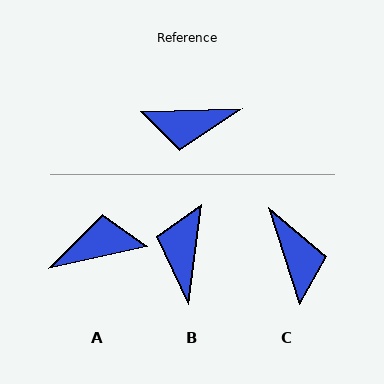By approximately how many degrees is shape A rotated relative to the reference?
Approximately 169 degrees clockwise.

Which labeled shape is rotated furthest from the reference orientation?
A, about 169 degrees away.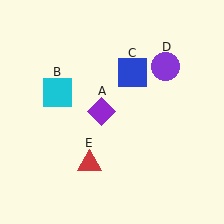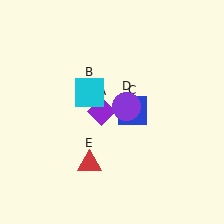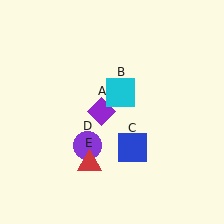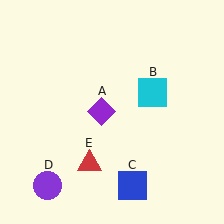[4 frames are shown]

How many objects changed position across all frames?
3 objects changed position: cyan square (object B), blue square (object C), purple circle (object D).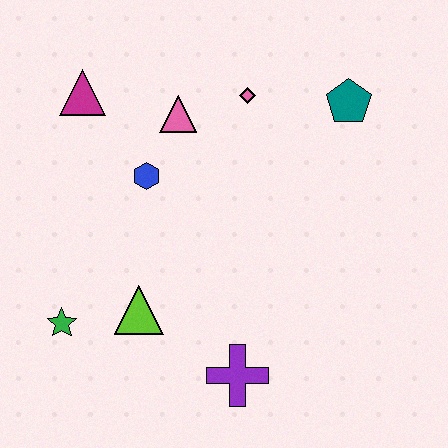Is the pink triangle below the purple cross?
No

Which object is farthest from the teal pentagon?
The green star is farthest from the teal pentagon.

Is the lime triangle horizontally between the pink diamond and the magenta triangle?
Yes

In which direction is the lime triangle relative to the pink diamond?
The lime triangle is below the pink diamond.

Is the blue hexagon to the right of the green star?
Yes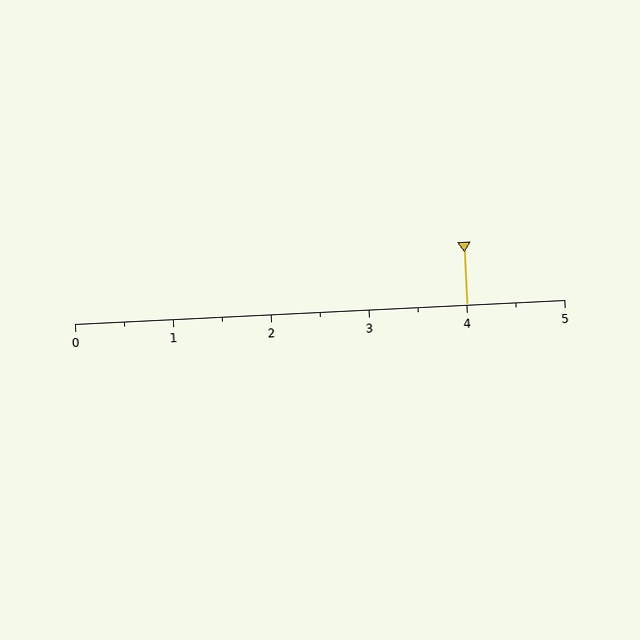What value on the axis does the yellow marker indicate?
The marker indicates approximately 4.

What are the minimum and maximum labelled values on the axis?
The axis runs from 0 to 5.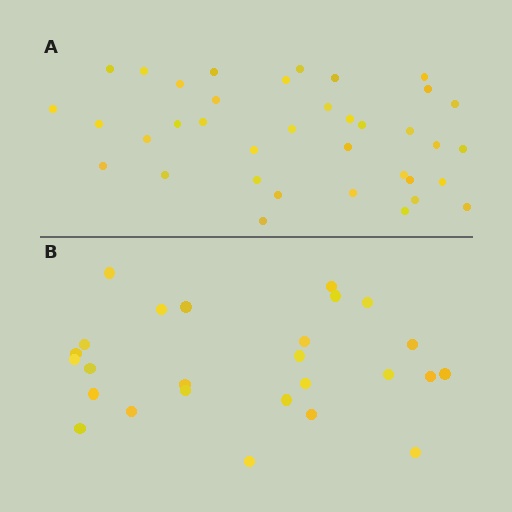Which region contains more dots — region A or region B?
Region A (the top region) has more dots.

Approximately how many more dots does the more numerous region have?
Region A has roughly 12 or so more dots than region B.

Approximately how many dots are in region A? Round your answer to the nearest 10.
About 40 dots. (The exact count is 37, which rounds to 40.)